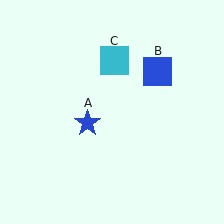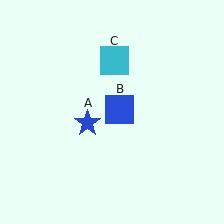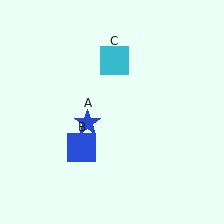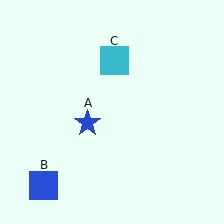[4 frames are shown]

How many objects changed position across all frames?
1 object changed position: blue square (object B).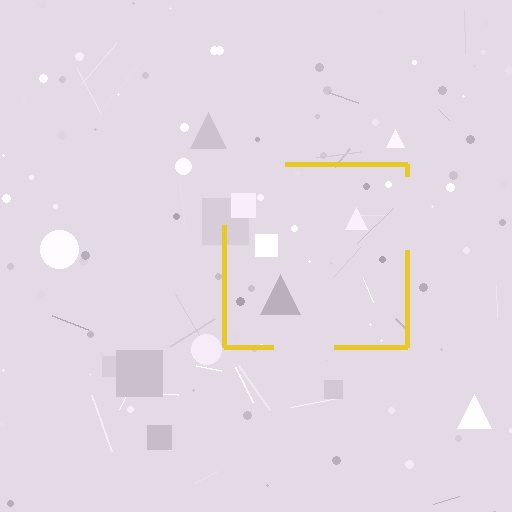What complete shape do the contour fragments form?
The contour fragments form a square.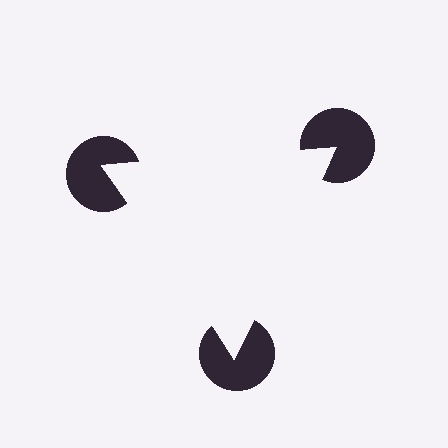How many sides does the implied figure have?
3 sides.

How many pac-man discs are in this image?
There are 3 — one at each vertex of the illusory triangle.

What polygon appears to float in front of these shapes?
An illusory triangle — its edges are inferred from the aligned wedge cuts in the pac-man discs, not physically drawn.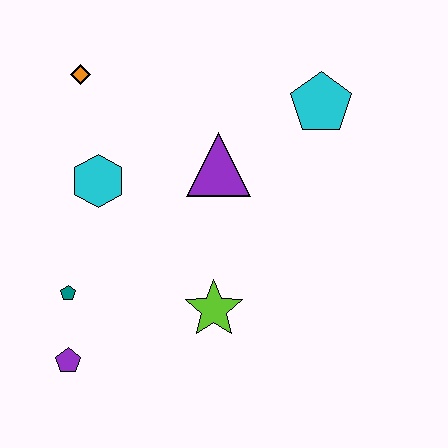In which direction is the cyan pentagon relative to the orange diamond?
The cyan pentagon is to the right of the orange diamond.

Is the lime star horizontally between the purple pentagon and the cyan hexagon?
No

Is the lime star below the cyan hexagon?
Yes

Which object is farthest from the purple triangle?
The purple pentagon is farthest from the purple triangle.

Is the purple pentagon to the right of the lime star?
No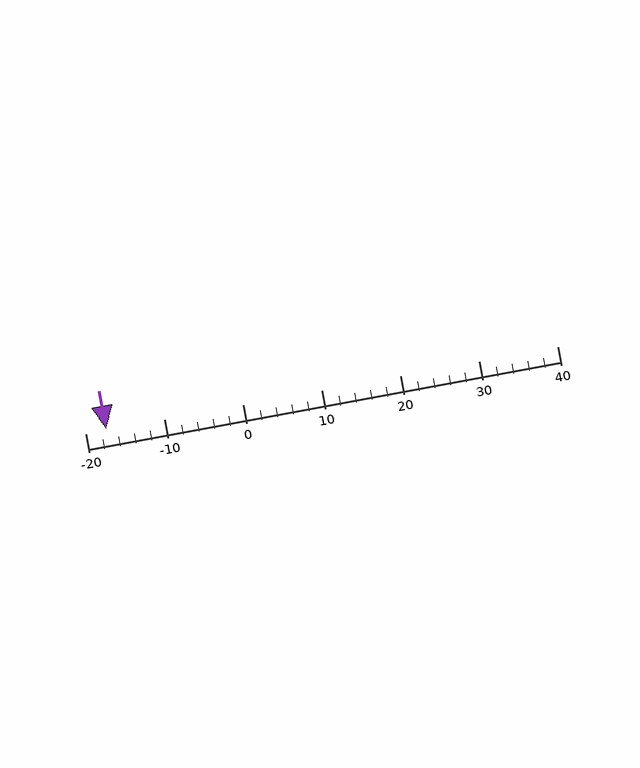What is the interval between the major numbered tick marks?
The major tick marks are spaced 10 units apart.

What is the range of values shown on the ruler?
The ruler shows values from -20 to 40.